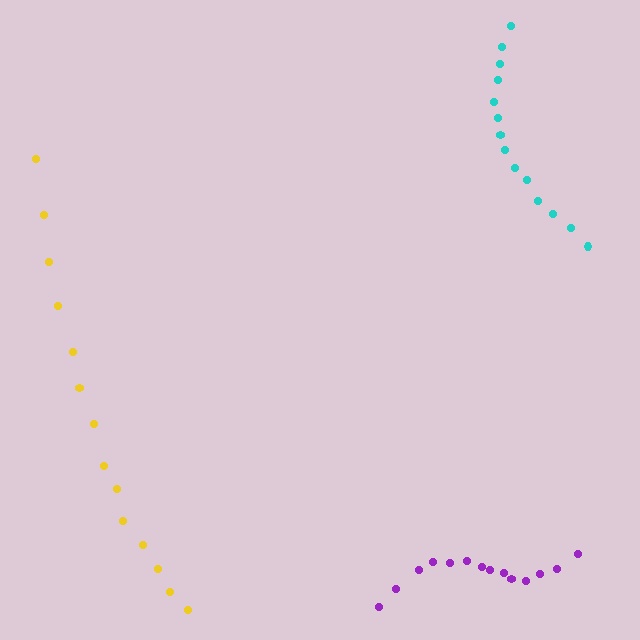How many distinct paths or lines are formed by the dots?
There are 3 distinct paths.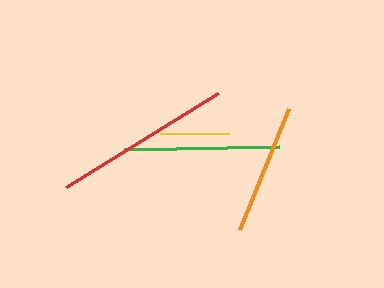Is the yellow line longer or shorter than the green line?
The green line is longer than the yellow line.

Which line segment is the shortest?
The yellow line is the shortest at approximately 69 pixels.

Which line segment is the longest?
The red line is the longest at approximately 179 pixels.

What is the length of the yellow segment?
The yellow segment is approximately 69 pixels long.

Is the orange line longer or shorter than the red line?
The red line is longer than the orange line.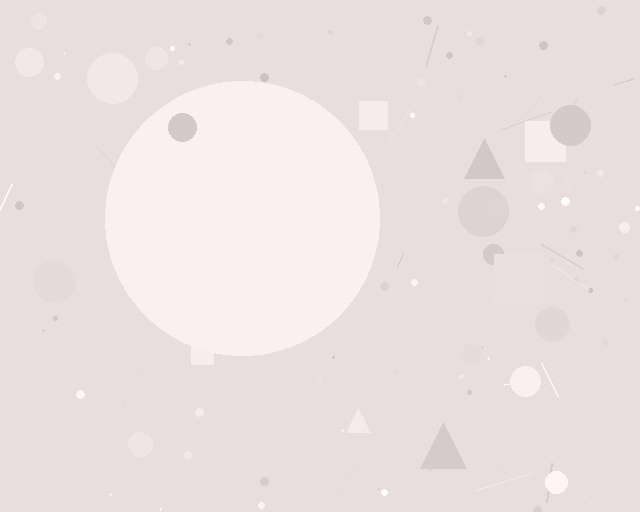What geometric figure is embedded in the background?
A circle is embedded in the background.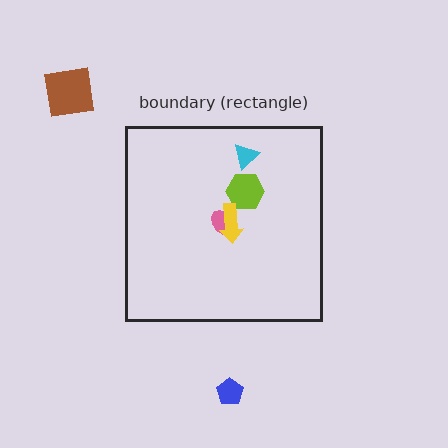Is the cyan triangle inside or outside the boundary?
Inside.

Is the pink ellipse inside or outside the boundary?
Inside.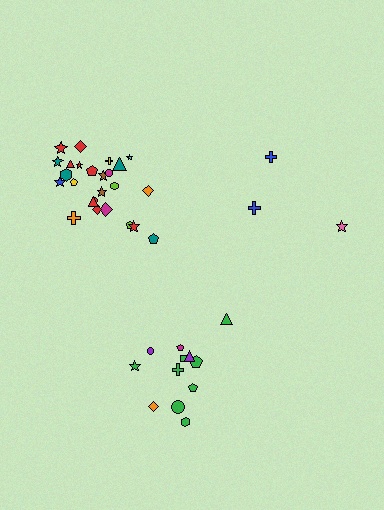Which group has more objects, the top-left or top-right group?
The top-left group.